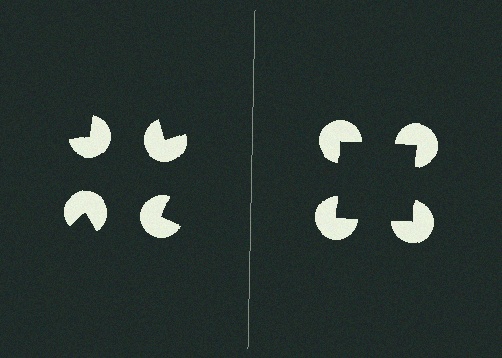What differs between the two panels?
The pac-man discs are positioned identically on both sides; only the wedge orientations differ. On the right they align to a square; on the left they are misaligned.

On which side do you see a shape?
An illusory square appears on the right side. On the left side the wedge cuts are rotated, so no coherent shape forms.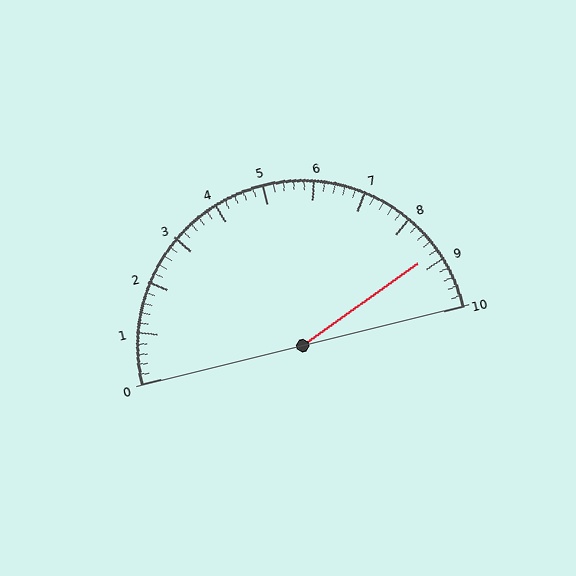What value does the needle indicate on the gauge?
The needle indicates approximately 8.8.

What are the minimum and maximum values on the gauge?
The gauge ranges from 0 to 10.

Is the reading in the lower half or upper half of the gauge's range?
The reading is in the upper half of the range (0 to 10).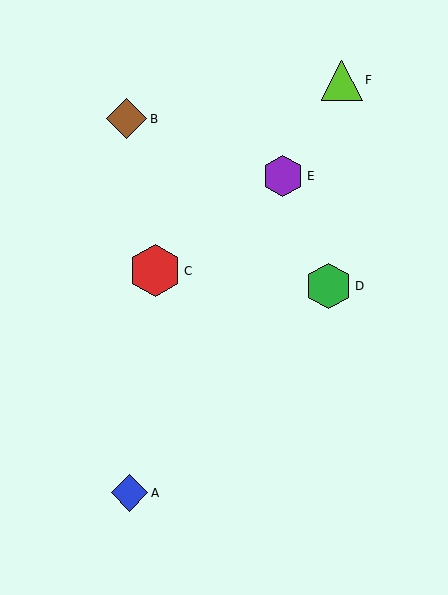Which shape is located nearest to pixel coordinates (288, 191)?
The purple hexagon (labeled E) at (283, 176) is nearest to that location.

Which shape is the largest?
The red hexagon (labeled C) is the largest.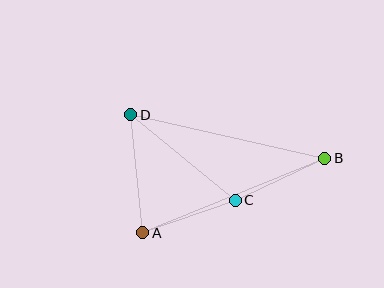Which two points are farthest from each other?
Points B and D are farthest from each other.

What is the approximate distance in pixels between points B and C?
The distance between B and C is approximately 99 pixels.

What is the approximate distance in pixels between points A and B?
The distance between A and B is approximately 196 pixels.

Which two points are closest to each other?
Points A and C are closest to each other.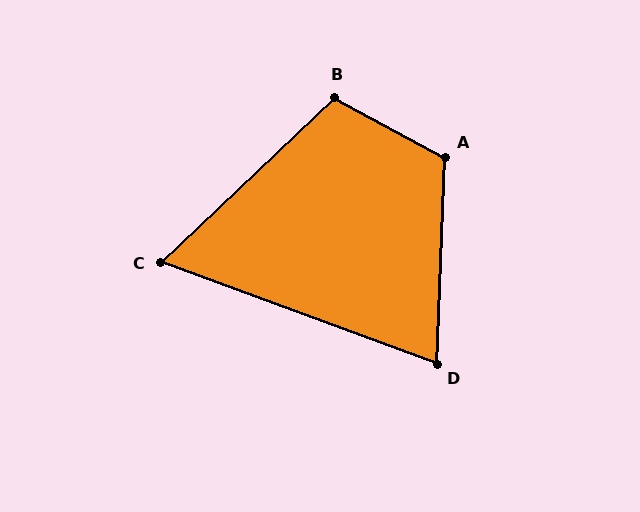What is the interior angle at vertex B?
Approximately 108 degrees (obtuse).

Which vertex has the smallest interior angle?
C, at approximately 64 degrees.